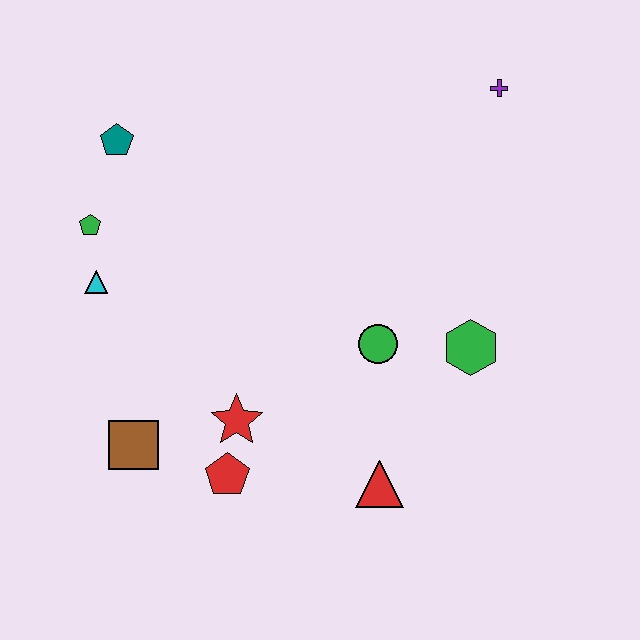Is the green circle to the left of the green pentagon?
No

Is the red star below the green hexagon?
Yes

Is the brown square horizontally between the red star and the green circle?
No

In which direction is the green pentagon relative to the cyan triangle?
The green pentagon is above the cyan triangle.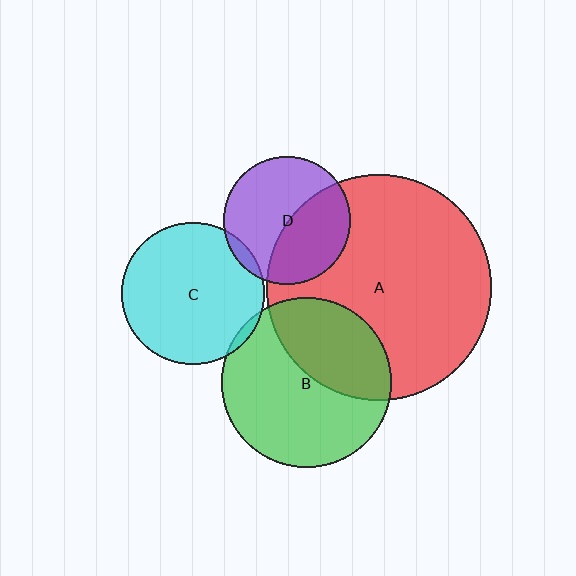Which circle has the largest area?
Circle A (red).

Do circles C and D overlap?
Yes.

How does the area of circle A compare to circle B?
Approximately 1.8 times.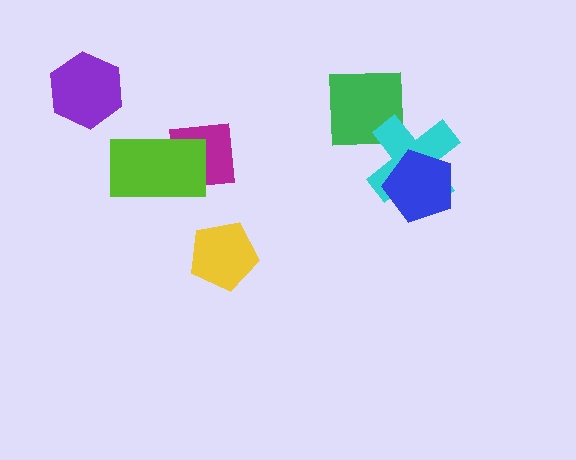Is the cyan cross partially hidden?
Yes, it is partially covered by another shape.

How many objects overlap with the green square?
1 object overlaps with the green square.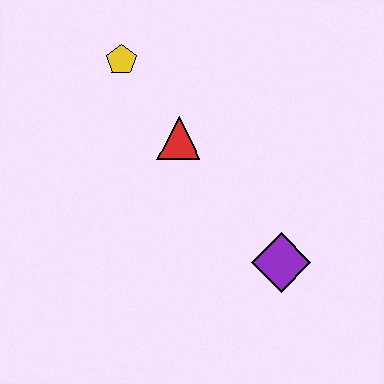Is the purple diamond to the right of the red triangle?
Yes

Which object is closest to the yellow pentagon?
The red triangle is closest to the yellow pentagon.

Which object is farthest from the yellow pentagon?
The purple diamond is farthest from the yellow pentagon.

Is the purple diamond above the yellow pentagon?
No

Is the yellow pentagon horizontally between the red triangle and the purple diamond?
No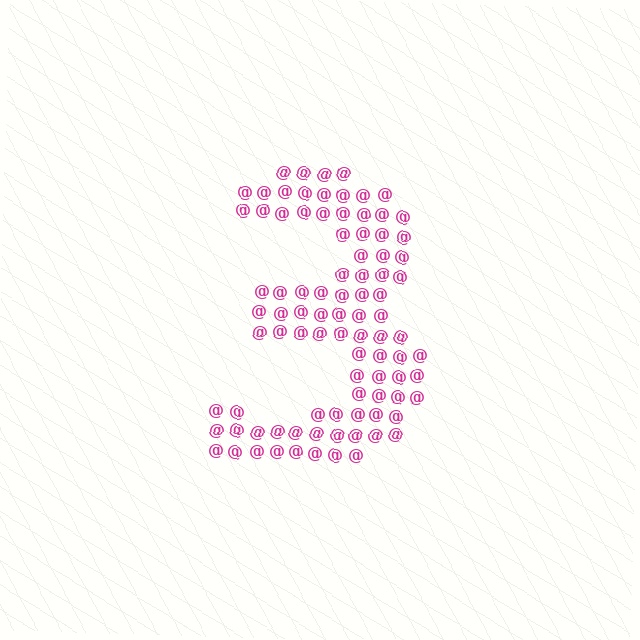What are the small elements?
The small elements are at signs.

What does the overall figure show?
The overall figure shows the digit 3.